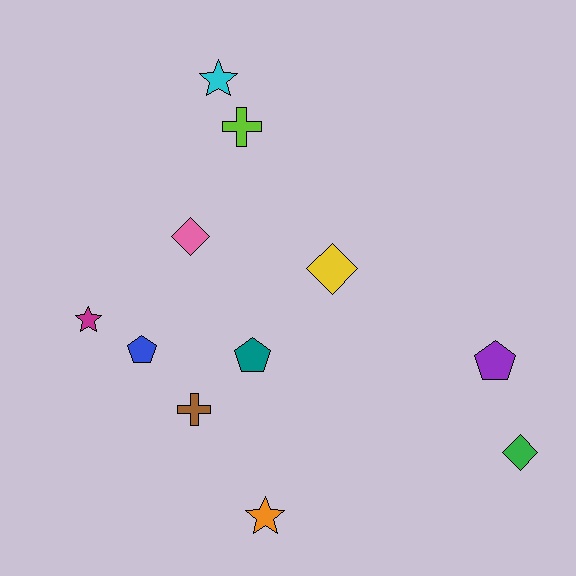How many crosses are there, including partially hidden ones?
There are 2 crosses.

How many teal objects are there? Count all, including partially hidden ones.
There is 1 teal object.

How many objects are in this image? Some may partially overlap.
There are 11 objects.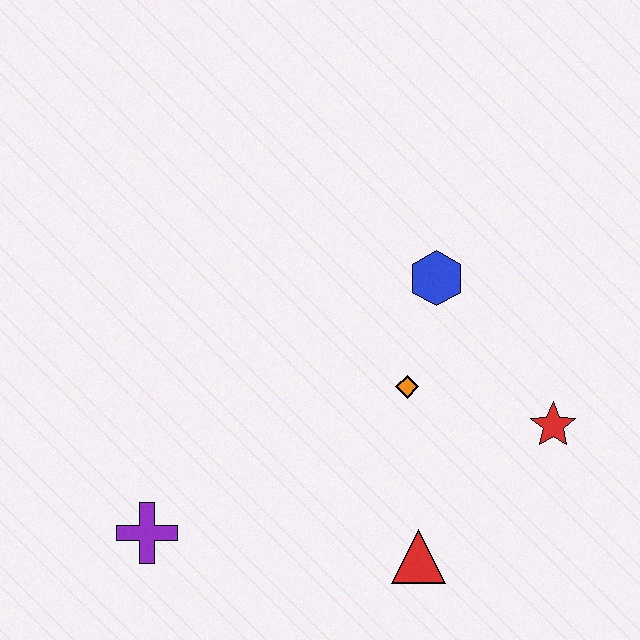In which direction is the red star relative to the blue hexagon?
The red star is below the blue hexagon.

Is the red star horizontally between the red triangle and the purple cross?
No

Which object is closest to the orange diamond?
The blue hexagon is closest to the orange diamond.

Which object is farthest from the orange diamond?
The purple cross is farthest from the orange diamond.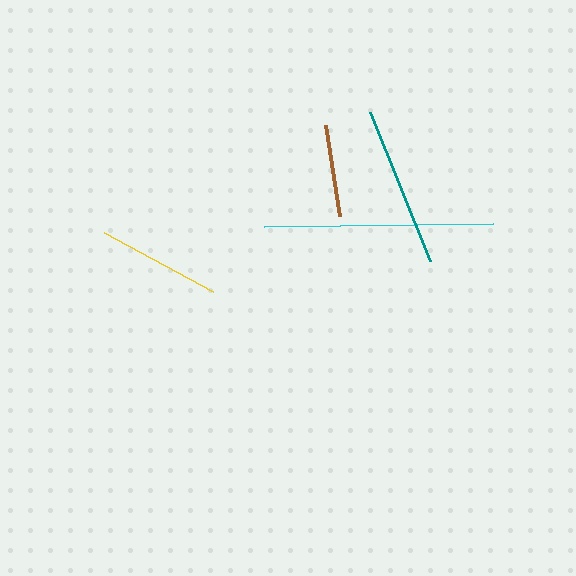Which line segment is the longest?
The cyan line is the longest at approximately 230 pixels.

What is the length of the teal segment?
The teal segment is approximately 161 pixels long.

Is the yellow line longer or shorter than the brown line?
The yellow line is longer than the brown line.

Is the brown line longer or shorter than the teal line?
The teal line is longer than the brown line.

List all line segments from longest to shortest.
From longest to shortest: cyan, teal, yellow, brown.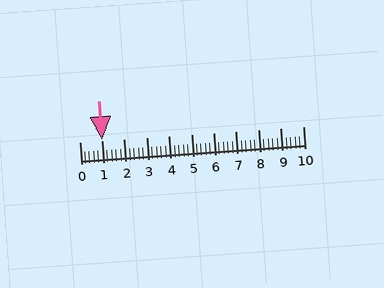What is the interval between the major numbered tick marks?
The major tick marks are spaced 1 units apart.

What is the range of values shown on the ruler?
The ruler shows values from 0 to 10.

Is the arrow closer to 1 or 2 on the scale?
The arrow is closer to 1.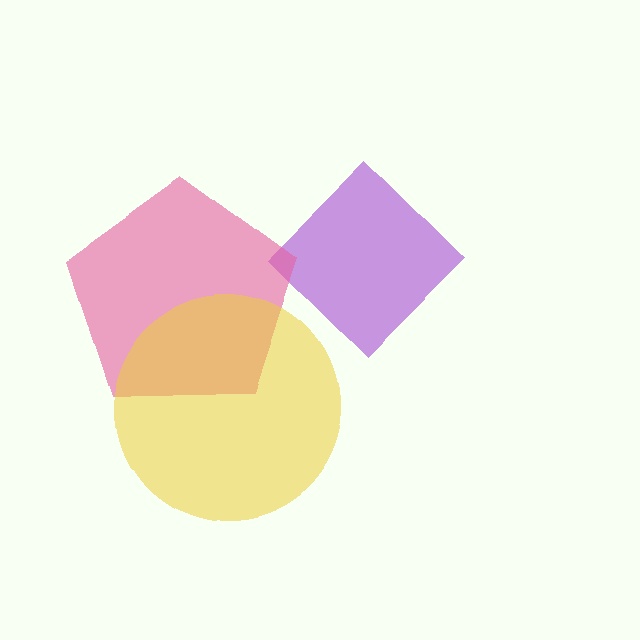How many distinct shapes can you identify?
There are 3 distinct shapes: a purple diamond, a pink pentagon, a yellow circle.